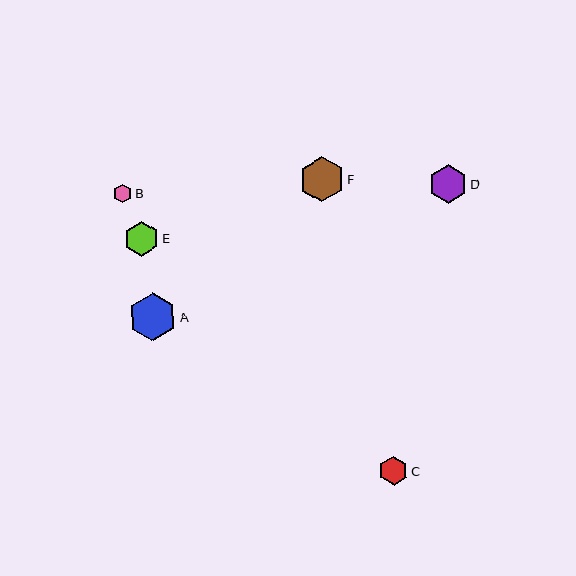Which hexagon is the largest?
Hexagon A is the largest with a size of approximately 47 pixels.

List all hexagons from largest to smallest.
From largest to smallest: A, F, D, E, C, B.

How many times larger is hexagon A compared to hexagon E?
Hexagon A is approximately 1.4 times the size of hexagon E.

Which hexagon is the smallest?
Hexagon B is the smallest with a size of approximately 18 pixels.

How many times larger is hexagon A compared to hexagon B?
Hexagon A is approximately 2.6 times the size of hexagon B.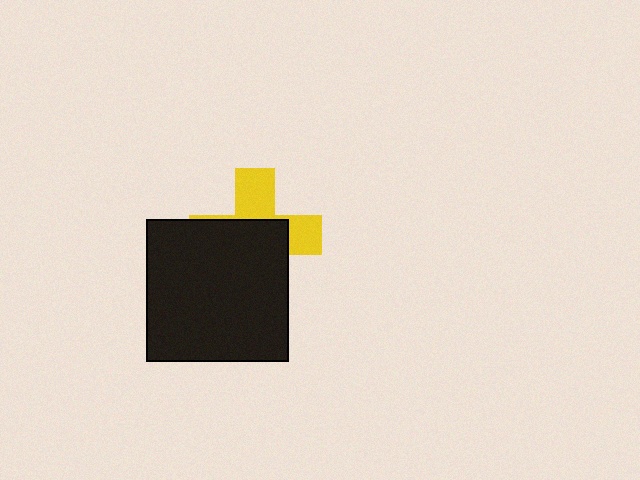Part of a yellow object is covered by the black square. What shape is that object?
It is a cross.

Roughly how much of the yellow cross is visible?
A small part of it is visible (roughly 40%).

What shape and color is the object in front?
The object in front is a black square.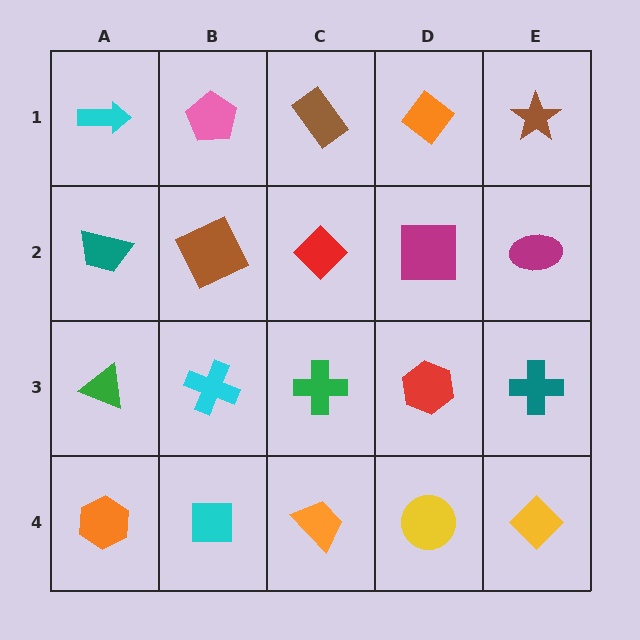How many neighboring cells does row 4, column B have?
3.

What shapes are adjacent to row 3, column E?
A magenta ellipse (row 2, column E), a yellow diamond (row 4, column E), a red hexagon (row 3, column D).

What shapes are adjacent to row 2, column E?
A brown star (row 1, column E), a teal cross (row 3, column E), a magenta square (row 2, column D).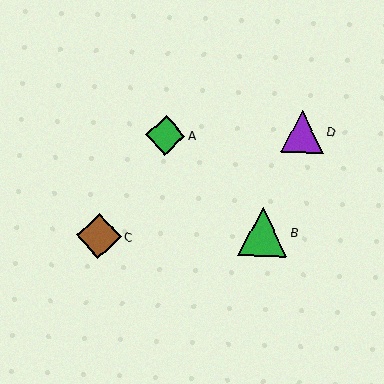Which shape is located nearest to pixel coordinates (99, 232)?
The brown diamond (labeled C) at (99, 236) is nearest to that location.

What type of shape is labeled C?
Shape C is a brown diamond.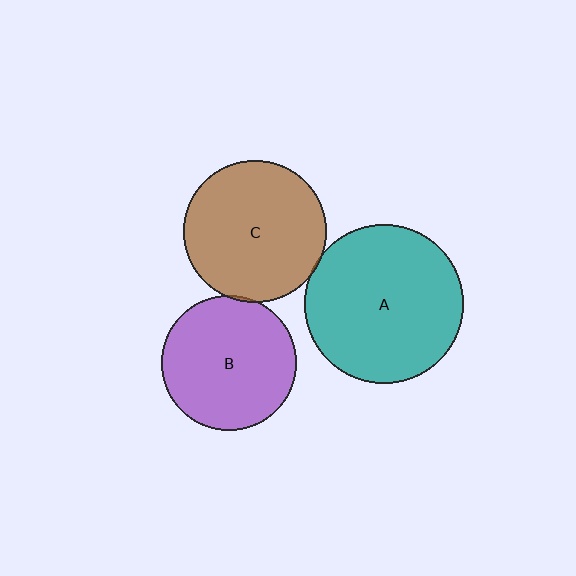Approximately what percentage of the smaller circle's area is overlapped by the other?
Approximately 5%.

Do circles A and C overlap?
Yes.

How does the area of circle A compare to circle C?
Approximately 1.2 times.